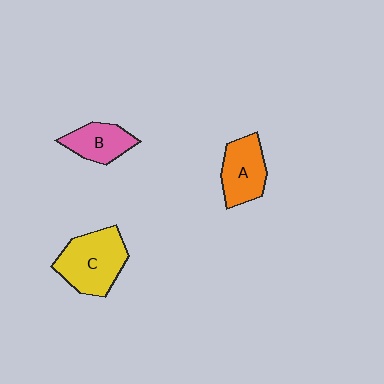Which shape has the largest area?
Shape C (yellow).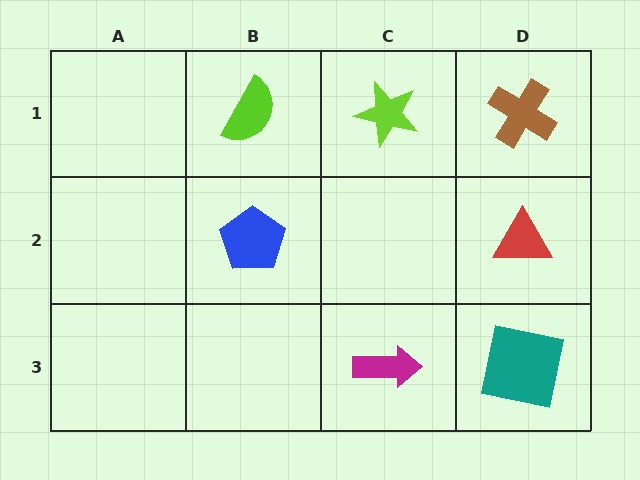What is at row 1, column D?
A brown cross.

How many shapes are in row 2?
2 shapes.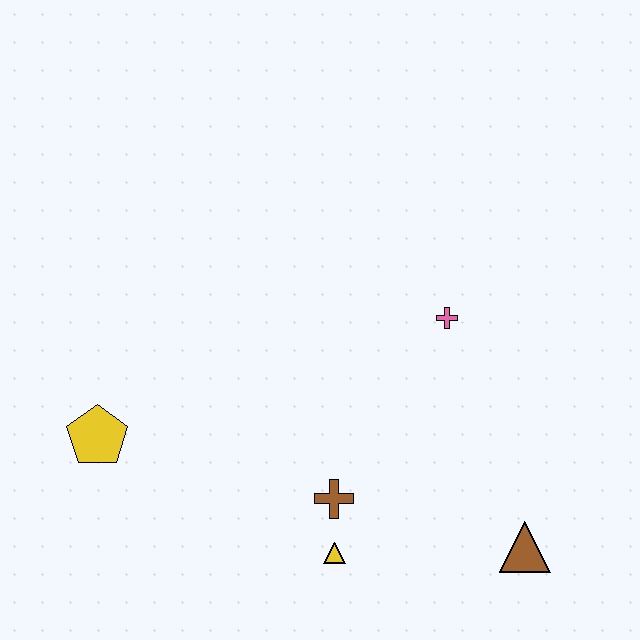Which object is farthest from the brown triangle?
The yellow pentagon is farthest from the brown triangle.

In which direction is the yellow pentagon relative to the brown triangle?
The yellow pentagon is to the left of the brown triangle.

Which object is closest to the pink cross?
The brown cross is closest to the pink cross.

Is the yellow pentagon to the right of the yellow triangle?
No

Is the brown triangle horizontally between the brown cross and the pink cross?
No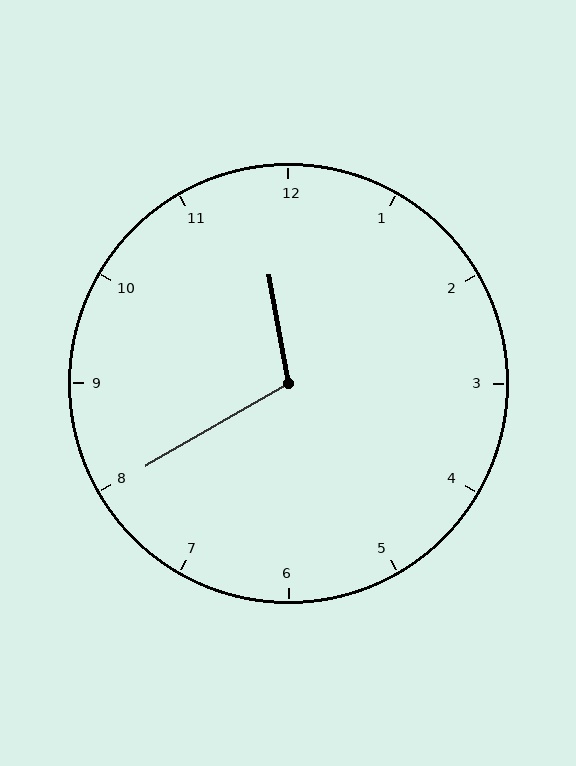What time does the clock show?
11:40.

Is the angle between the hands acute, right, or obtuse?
It is obtuse.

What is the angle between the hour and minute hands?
Approximately 110 degrees.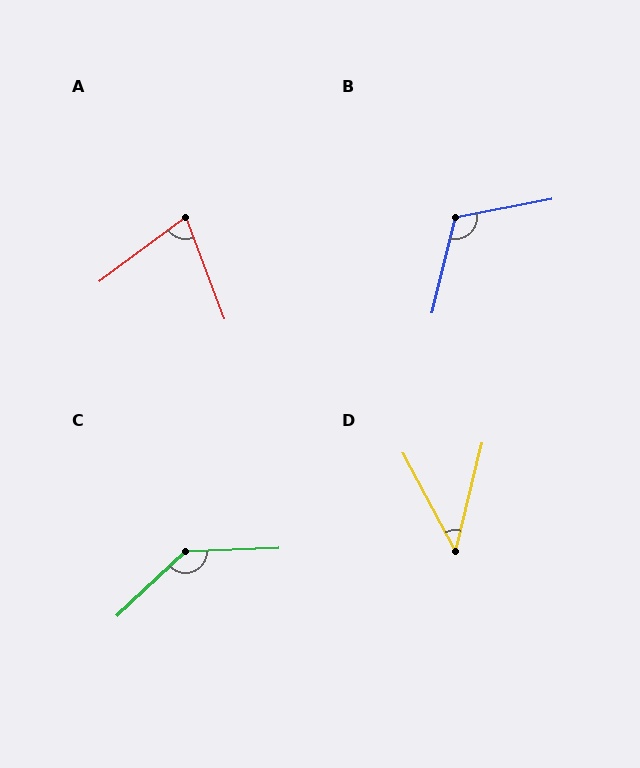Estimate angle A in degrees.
Approximately 74 degrees.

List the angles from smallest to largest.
D (42°), A (74°), B (115°), C (139°).